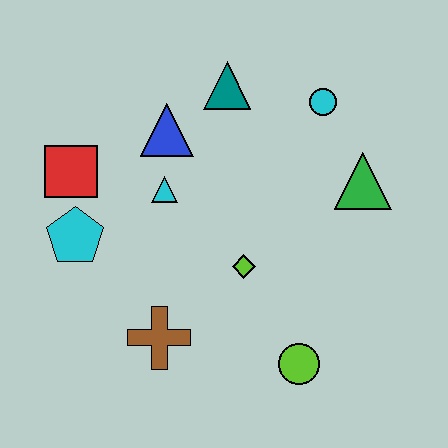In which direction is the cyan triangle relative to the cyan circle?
The cyan triangle is to the left of the cyan circle.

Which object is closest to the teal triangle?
The blue triangle is closest to the teal triangle.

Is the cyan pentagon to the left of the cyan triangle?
Yes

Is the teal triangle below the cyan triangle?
No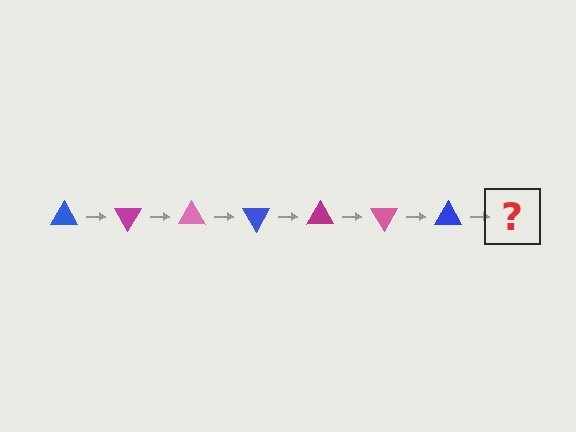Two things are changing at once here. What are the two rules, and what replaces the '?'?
The two rules are that it rotates 60 degrees each step and the color cycles through blue, magenta, and pink. The '?' should be a magenta triangle, rotated 420 degrees from the start.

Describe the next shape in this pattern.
It should be a magenta triangle, rotated 420 degrees from the start.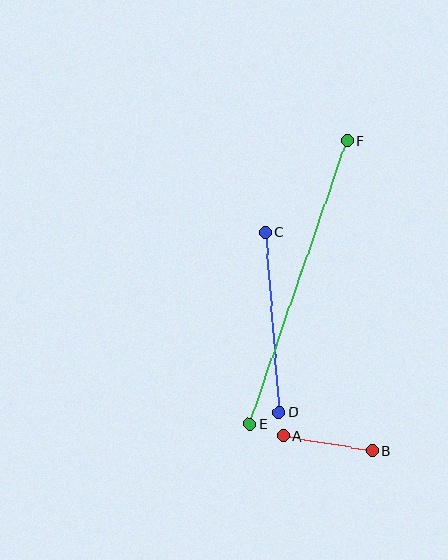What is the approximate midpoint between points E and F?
The midpoint is at approximately (298, 282) pixels.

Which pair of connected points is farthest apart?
Points E and F are farthest apart.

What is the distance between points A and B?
The distance is approximately 90 pixels.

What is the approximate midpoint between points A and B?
The midpoint is at approximately (328, 443) pixels.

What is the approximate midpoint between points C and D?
The midpoint is at approximately (272, 322) pixels.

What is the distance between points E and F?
The distance is approximately 299 pixels.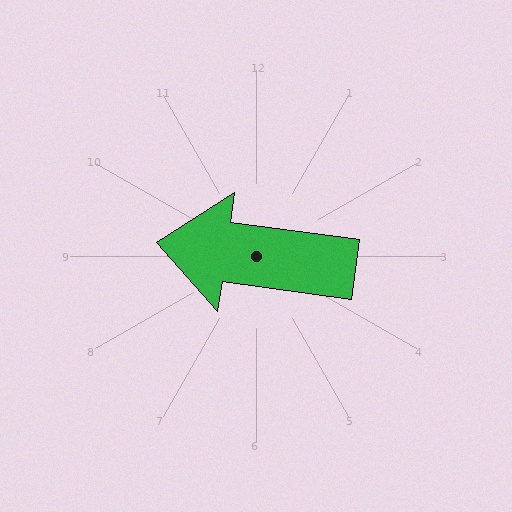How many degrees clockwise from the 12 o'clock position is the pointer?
Approximately 278 degrees.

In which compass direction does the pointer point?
West.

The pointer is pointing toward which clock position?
Roughly 9 o'clock.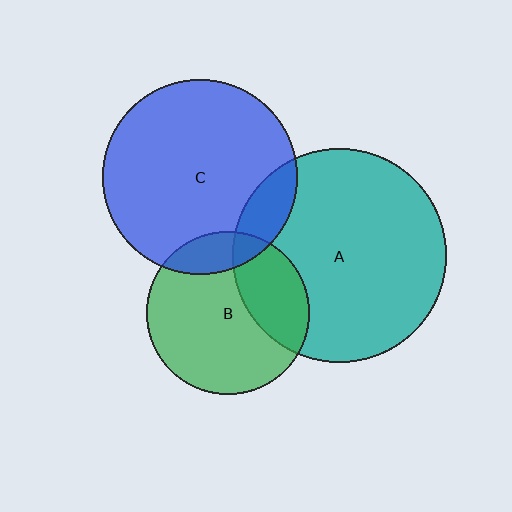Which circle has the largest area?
Circle A (teal).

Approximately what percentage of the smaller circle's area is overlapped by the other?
Approximately 30%.